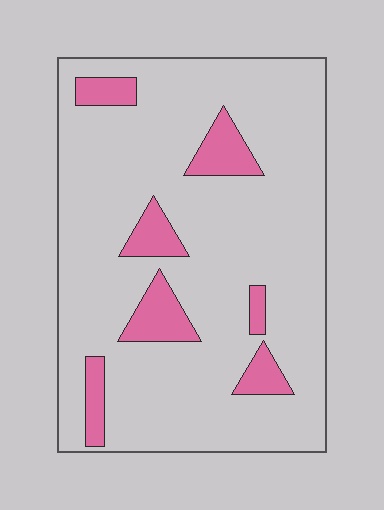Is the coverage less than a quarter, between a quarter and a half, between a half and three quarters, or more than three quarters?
Less than a quarter.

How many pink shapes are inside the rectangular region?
7.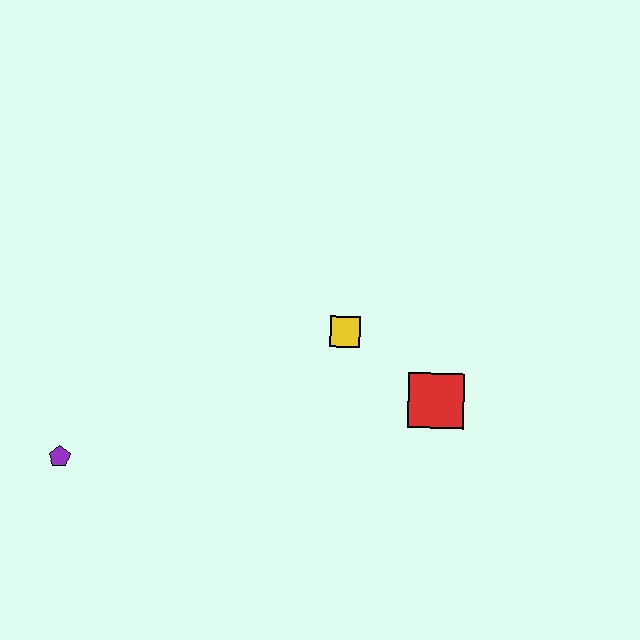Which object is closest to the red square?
The yellow square is closest to the red square.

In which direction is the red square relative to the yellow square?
The red square is to the right of the yellow square.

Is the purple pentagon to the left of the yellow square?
Yes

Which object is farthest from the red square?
The purple pentagon is farthest from the red square.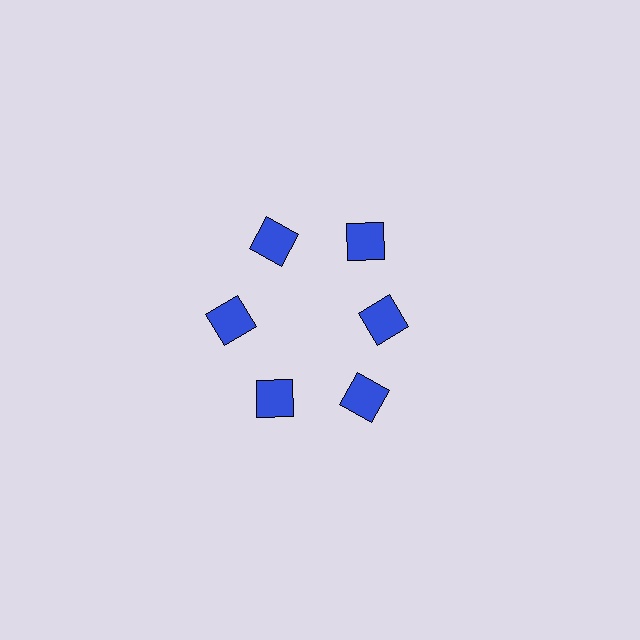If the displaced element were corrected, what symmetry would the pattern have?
It would have 6-fold rotational symmetry — the pattern would map onto itself every 60 degrees.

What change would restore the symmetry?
The symmetry would be restored by moving it outward, back onto the ring so that all 6 squares sit at equal angles and equal distance from the center.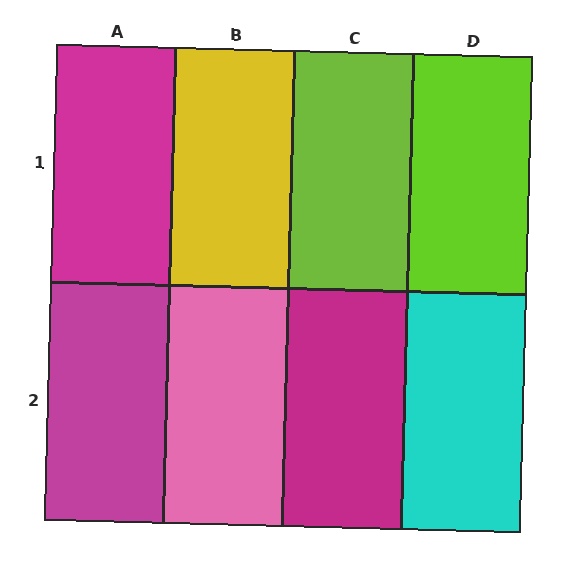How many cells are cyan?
1 cell is cyan.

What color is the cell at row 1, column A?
Magenta.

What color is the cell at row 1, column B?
Yellow.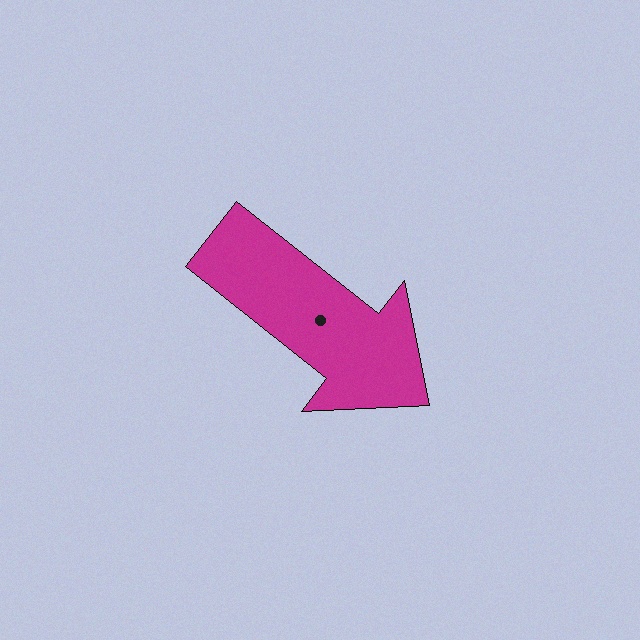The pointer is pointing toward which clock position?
Roughly 4 o'clock.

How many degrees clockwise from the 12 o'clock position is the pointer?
Approximately 128 degrees.